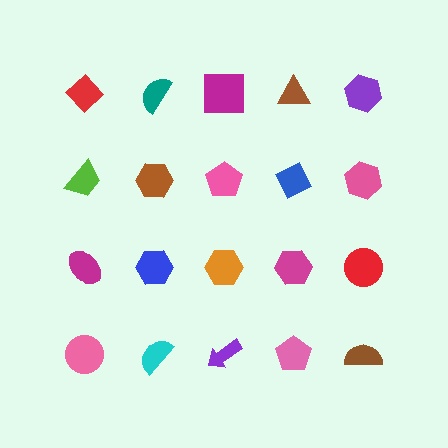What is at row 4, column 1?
A pink circle.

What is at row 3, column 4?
A magenta hexagon.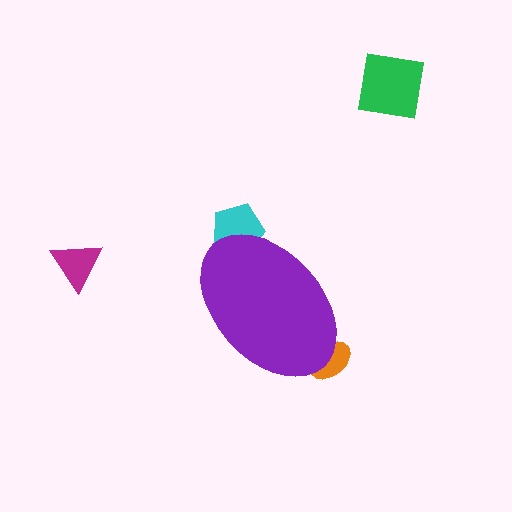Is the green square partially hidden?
No, the green square is fully visible.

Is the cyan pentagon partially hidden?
Yes, the cyan pentagon is partially hidden behind the purple ellipse.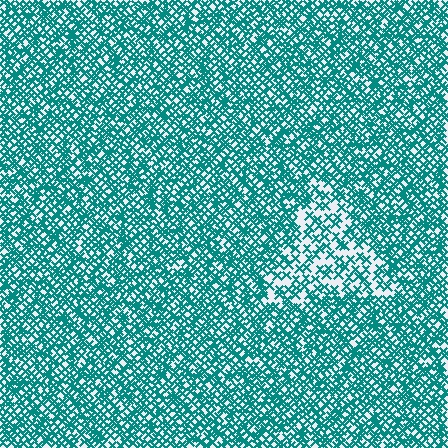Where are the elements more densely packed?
The elements are more densely packed outside the triangle boundary.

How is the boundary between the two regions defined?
The boundary is defined by a change in element density (approximately 1.9x ratio). All elements are the same color, size, and shape.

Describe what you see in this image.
The image contains small teal elements arranged at two different densities. A triangle-shaped region is visible where the elements are less densely packed than the surrounding area.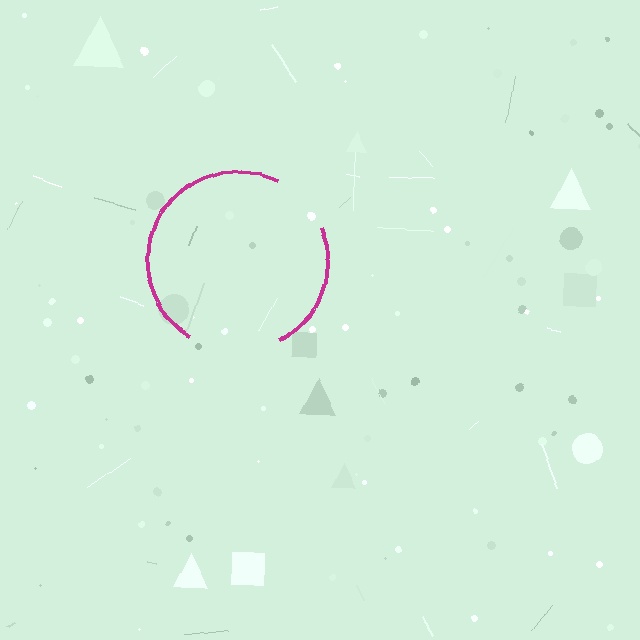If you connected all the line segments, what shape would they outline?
They would outline a circle.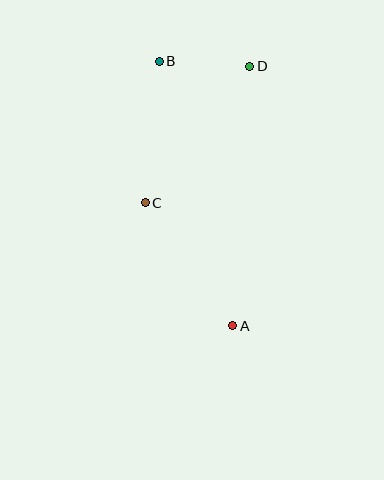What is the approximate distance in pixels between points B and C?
The distance between B and C is approximately 142 pixels.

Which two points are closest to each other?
Points B and D are closest to each other.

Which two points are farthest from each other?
Points A and B are farthest from each other.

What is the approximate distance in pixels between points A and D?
The distance between A and D is approximately 260 pixels.